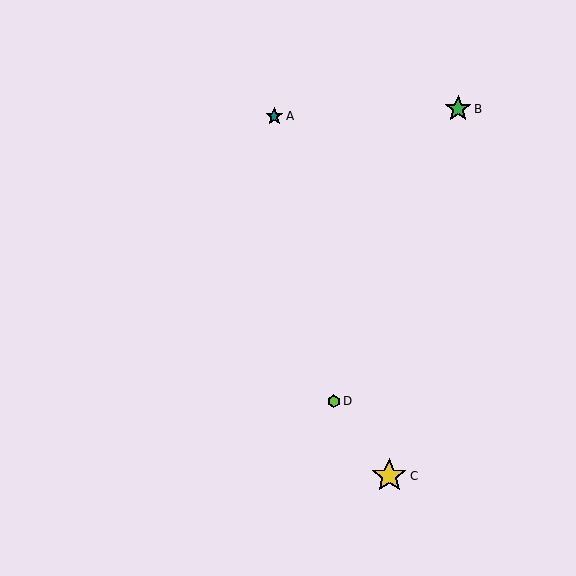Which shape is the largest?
The yellow star (labeled C) is the largest.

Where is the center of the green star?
The center of the green star is at (458, 109).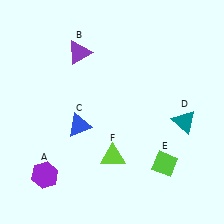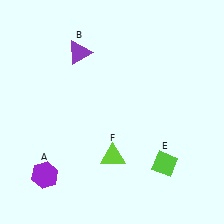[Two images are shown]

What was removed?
The blue triangle (C), the teal triangle (D) were removed in Image 2.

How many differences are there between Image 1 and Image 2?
There are 2 differences between the two images.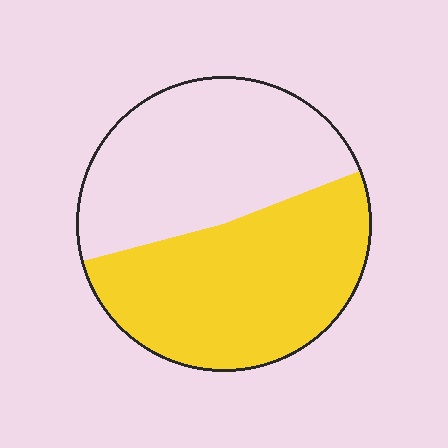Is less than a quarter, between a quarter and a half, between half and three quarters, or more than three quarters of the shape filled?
Between half and three quarters.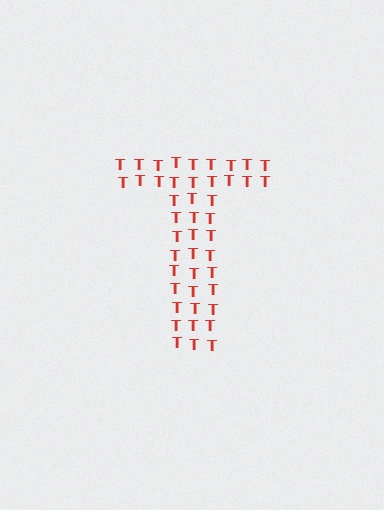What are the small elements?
The small elements are letter T's.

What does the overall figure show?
The overall figure shows the letter T.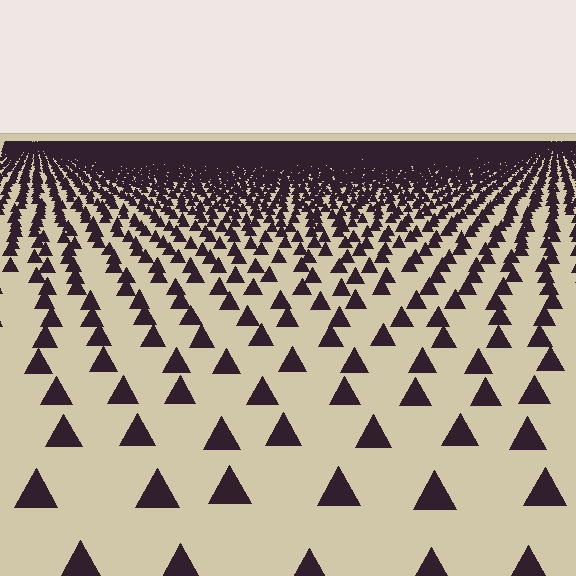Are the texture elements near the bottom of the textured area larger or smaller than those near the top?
Larger. Near the bottom, elements are closer to the viewer and appear at a bigger on-screen size.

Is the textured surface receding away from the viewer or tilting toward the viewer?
The surface is receding away from the viewer. Texture elements get smaller and denser toward the top.